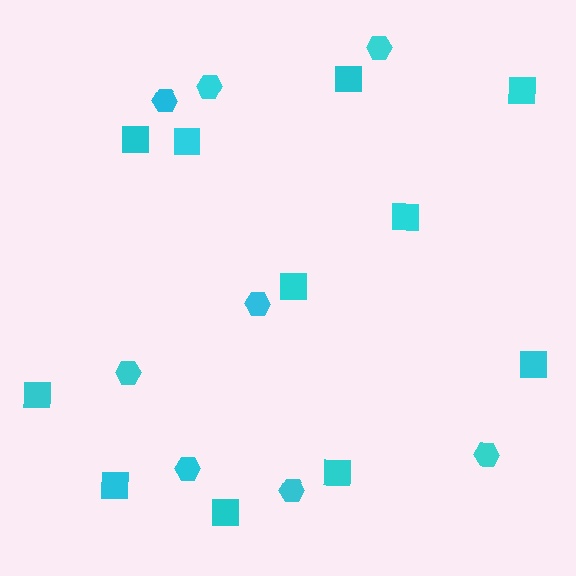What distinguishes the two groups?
There are 2 groups: one group of squares (11) and one group of hexagons (8).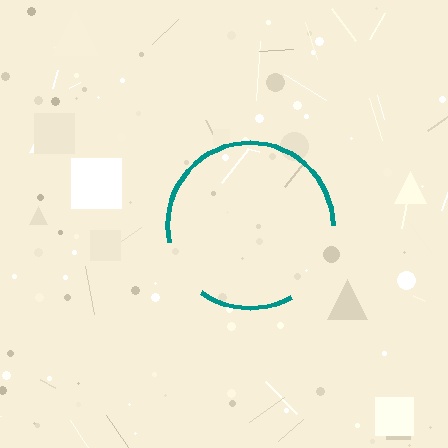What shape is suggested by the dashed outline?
The dashed outline suggests a circle.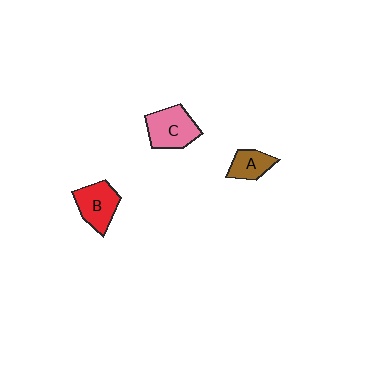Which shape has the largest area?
Shape C (pink).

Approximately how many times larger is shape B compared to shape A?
Approximately 1.4 times.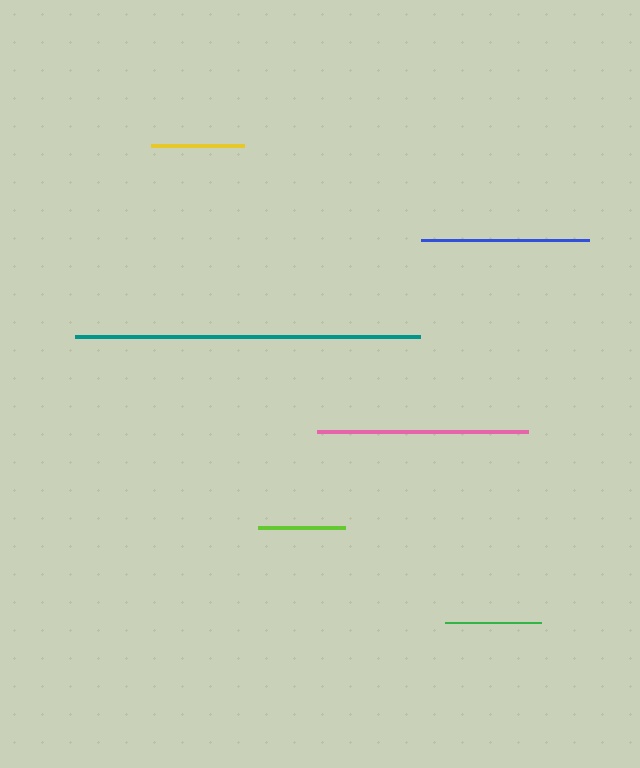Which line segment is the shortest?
The lime line is the shortest at approximately 87 pixels.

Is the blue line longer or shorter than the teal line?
The teal line is longer than the blue line.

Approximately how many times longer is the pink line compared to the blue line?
The pink line is approximately 1.3 times the length of the blue line.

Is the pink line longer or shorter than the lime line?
The pink line is longer than the lime line.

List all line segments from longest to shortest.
From longest to shortest: teal, pink, blue, green, yellow, lime.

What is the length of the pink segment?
The pink segment is approximately 211 pixels long.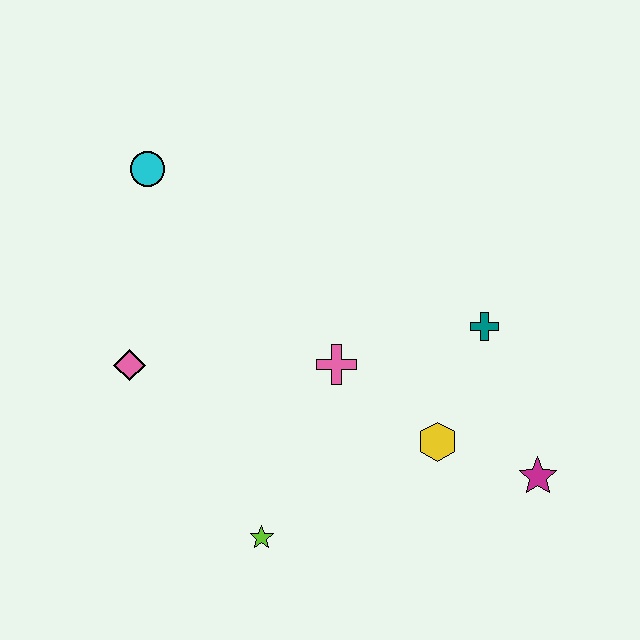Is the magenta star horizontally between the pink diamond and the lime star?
No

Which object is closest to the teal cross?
The yellow hexagon is closest to the teal cross.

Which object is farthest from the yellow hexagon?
The cyan circle is farthest from the yellow hexagon.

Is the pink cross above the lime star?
Yes